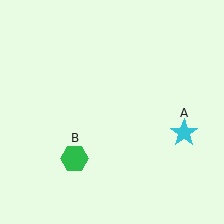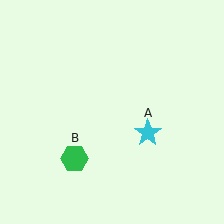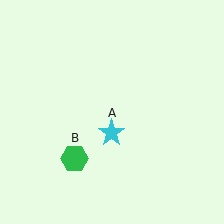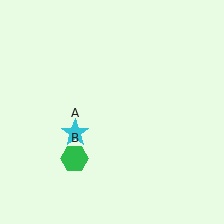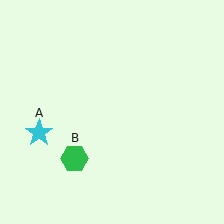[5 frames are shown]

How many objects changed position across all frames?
1 object changed position: cyan star (object A).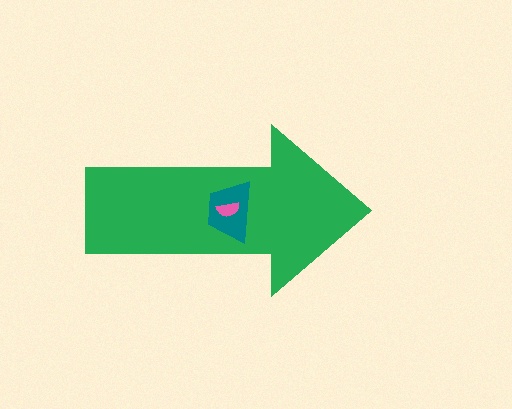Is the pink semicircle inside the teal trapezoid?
Yes.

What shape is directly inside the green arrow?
The teal trapezoid.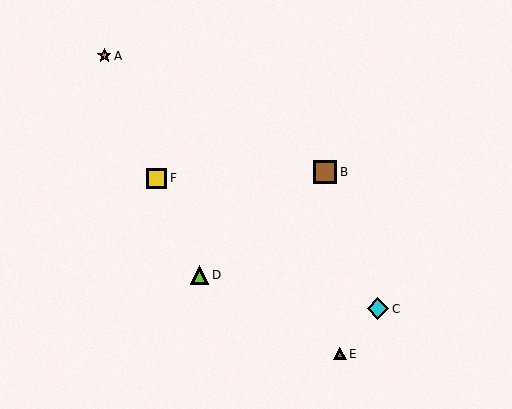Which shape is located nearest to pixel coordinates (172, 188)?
The yellow square (labeled F) at (157, 178) is nearest to that location.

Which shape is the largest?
The brown square (labeled B) is the largest.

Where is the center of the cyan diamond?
The center of the cyan diamond is at (378, 309).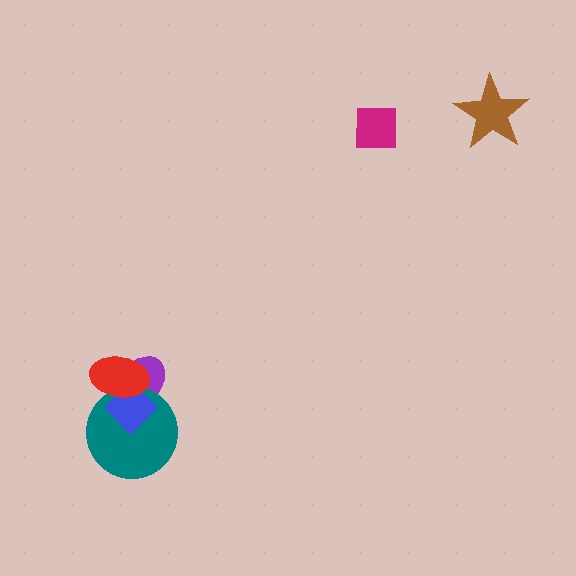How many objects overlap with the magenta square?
0 objects overlap with the magenta square.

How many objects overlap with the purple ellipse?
3 objects overlap with the purple ellipse.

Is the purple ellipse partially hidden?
Yes, it is partially covered by another shape.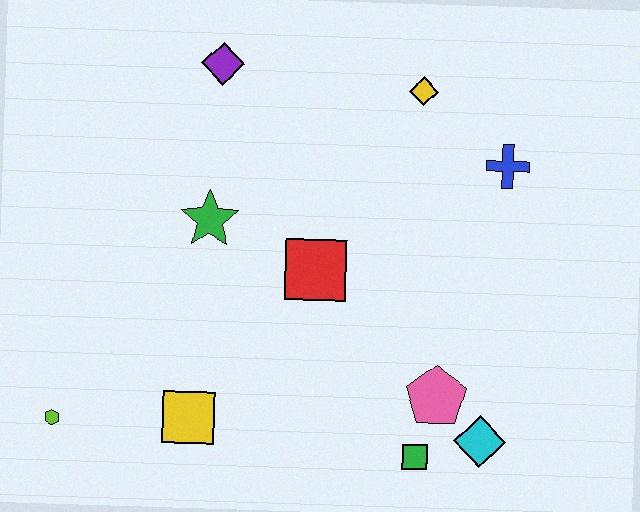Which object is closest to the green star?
The red square is closest to the green star.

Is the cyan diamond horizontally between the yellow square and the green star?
No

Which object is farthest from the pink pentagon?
The purple diamond is farthest from the pink pentagon.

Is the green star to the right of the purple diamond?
No